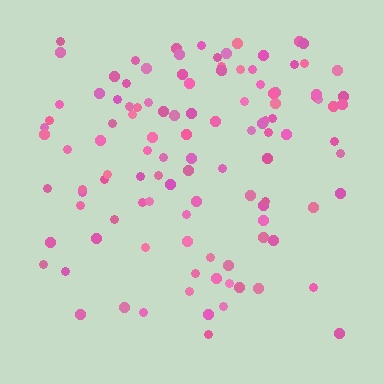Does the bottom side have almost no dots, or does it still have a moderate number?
Still a moderate number, just noticeably fewer than the top.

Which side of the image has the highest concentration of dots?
The top.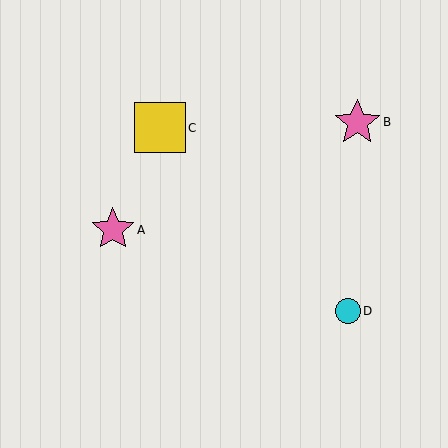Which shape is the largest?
The yellow square (labeled C) is the largest.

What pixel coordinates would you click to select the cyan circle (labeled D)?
Click at (348, 311) to select the cyan circle D.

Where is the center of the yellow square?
The center of the yellow square is at (160, 128).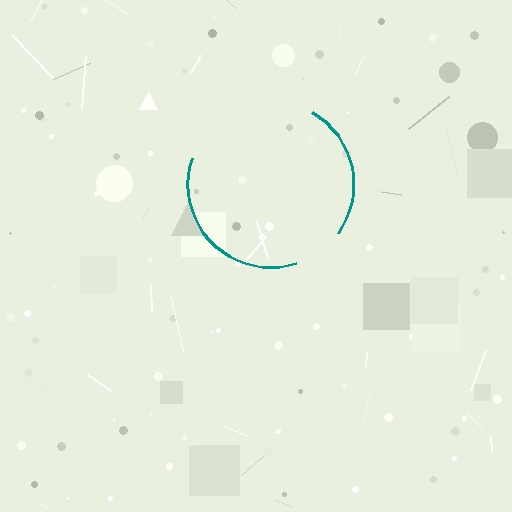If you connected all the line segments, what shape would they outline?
They would outline a circle.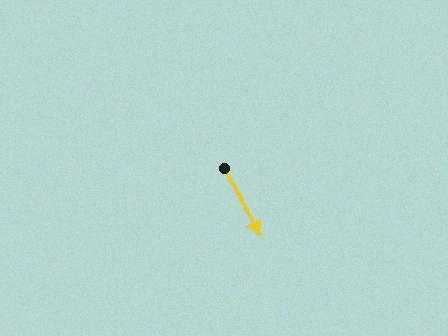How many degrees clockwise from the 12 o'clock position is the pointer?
Approximately 154 degrees.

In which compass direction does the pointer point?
Southeast.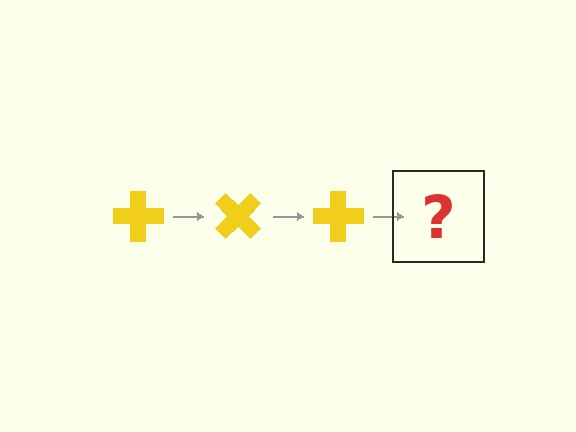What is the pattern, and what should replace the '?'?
The pattern is that the cross rotates 45 degrees each step. The '?' should be a yellow cross rotated 135 degrees.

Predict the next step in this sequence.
The next step is a yellow cross rotated 135 degrees.